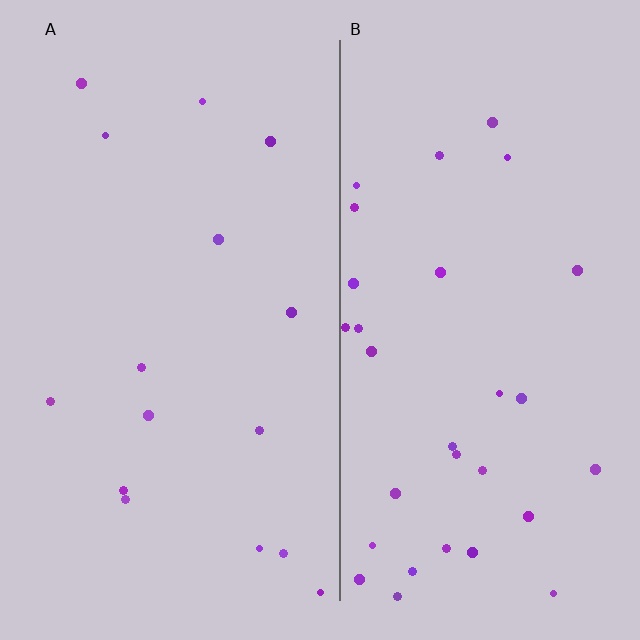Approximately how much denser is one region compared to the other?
Approximately 2.0× — region B over region A.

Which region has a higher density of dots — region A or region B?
B (the right).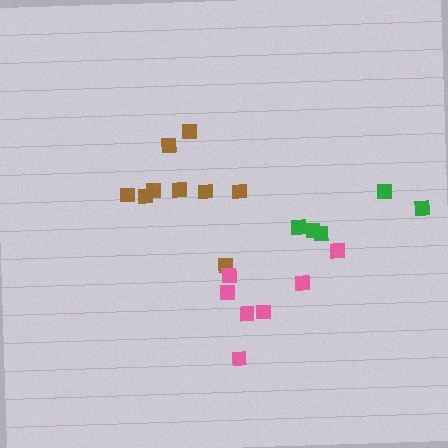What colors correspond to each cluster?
The clusters are colored: brown, green, pink.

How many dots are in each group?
Group 1: 9 dots, Group 2: 5 dots, Group 3: 7 dots (21 total).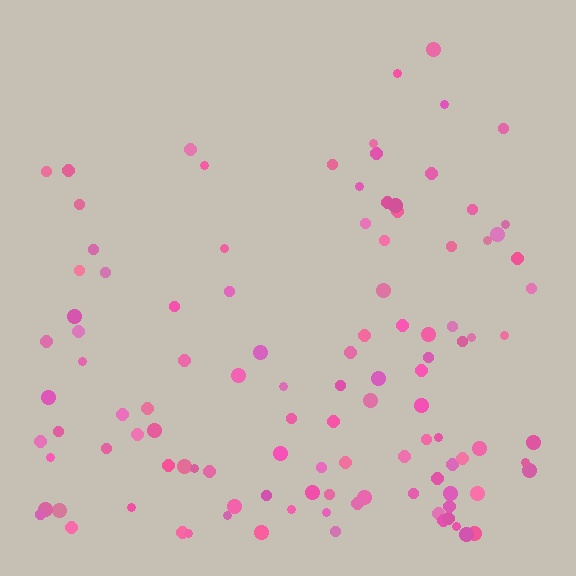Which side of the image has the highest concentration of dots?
The bottom.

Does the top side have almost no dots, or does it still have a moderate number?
Still a moderate number, just noticeably fewer than the bottom.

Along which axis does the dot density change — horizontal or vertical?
Vertical.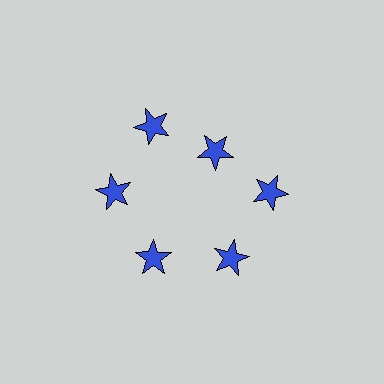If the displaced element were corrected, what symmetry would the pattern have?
It would have 6-fold rotational symmetry — the pattern would map onto itself every 60 degrees.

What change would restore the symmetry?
The symmetry would be restored by moving it outward, back onto the ring so that all 6 stars sit at equal angles and equal distance from the center.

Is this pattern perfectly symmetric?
No. The 6 blue stars are arranged in a ring, but one element near the 1 o'clock position is pulled inward toward the center, breaking the 6-fold rotational symmetry.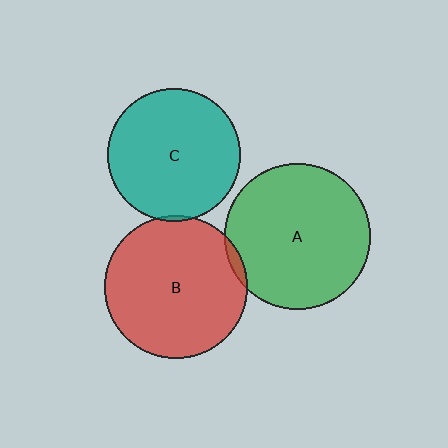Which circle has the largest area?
Circle A (green).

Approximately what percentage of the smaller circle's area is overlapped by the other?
Approximately 5%.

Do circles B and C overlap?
Yes.